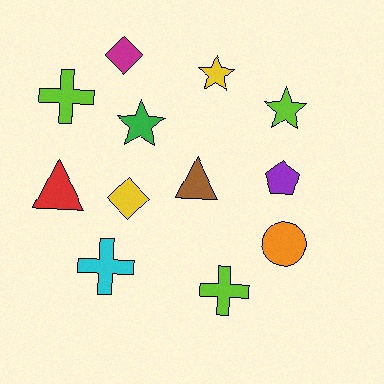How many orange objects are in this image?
There is 1 orange object.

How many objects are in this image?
There are 12 objects.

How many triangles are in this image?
There are 2 triangles.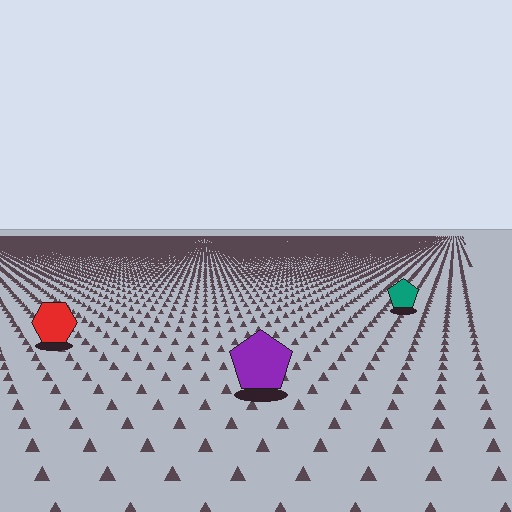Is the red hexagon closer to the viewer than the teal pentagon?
Yes. The red hexagon is closer — you can tell from the texture gradient: the ground texture is coarser near it.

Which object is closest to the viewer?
The purple pentagon is closest. The texture marks near it are larger and more spread out.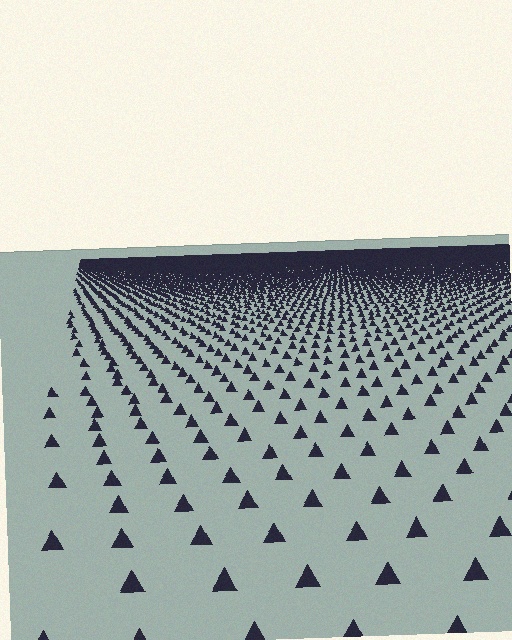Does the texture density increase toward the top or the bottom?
Density increases toward the top.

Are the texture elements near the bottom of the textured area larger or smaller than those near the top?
Larger. Near the bottom, elements are closer to the viewer and appear at a bigger on-screen size.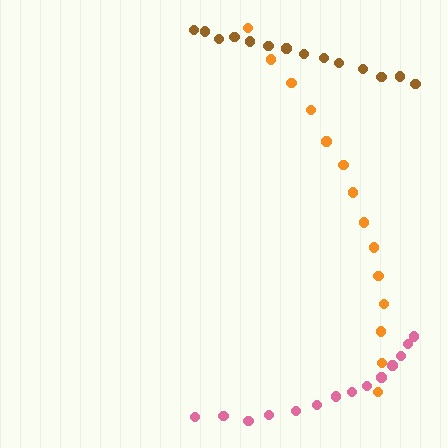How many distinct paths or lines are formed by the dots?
There are 3 distinct paths.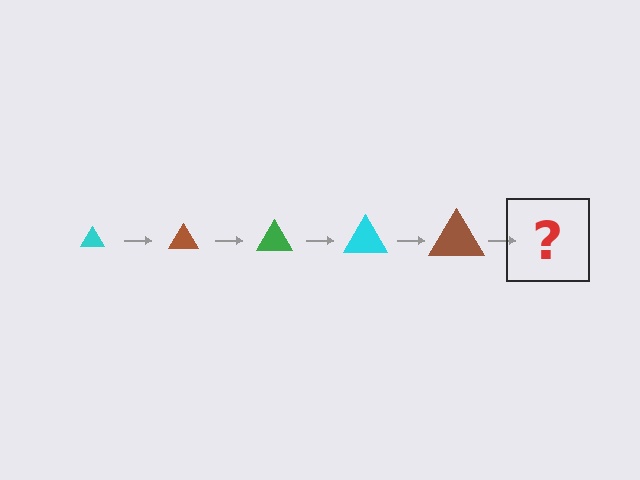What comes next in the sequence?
The next element should be a green triangle, larger than the previous one.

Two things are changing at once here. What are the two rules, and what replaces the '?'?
The two rules are that the triangle grows larger each step and the color cycles through cyan, brown, and green. The '?' should be a green triangle, larger than the previous one.